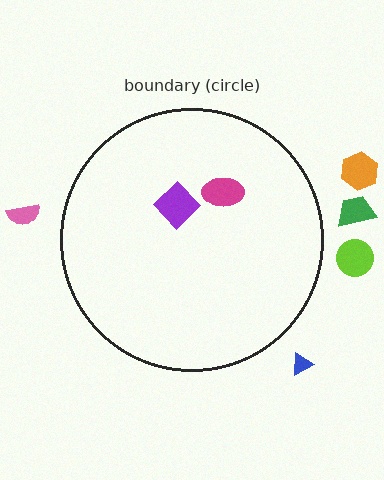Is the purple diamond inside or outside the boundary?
Inside.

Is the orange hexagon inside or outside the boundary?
Outside.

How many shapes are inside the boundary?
2 inside, 5 outside.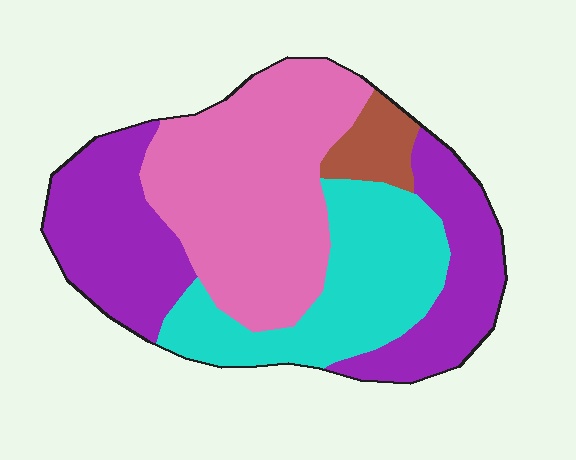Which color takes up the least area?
Brown, at roughly 5%.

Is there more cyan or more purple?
Purple.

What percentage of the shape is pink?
Pink covers 36% of the shape.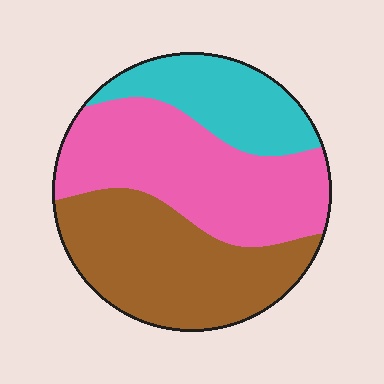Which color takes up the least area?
Cyan, at roughly 20%.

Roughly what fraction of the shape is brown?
Brown covers about 40% of the shape.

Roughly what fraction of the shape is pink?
Pink takes up about two fifths (2/5) of the shape.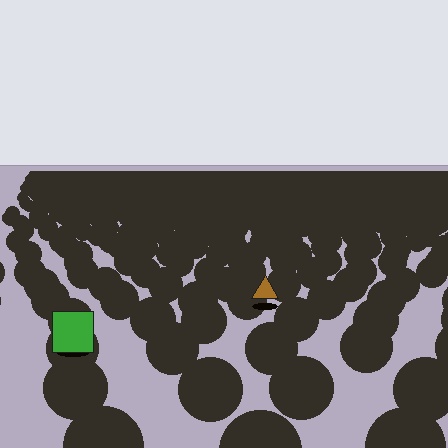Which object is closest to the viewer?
The green square is closest. The texture marks near it are larger and more spread out.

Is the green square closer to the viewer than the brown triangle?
Yes. The green square is closer — you can tell from the texture gradient: the ground texture is coarser near it.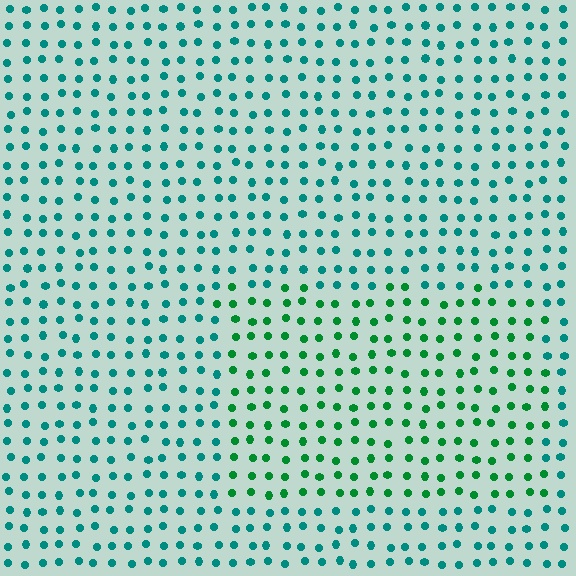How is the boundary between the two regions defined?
The boundary is defined purely by a slight shift in hue (about 36 degrees). Spacing, size, and orientation are identical on both sides.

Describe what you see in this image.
The image is filled with small teal elements in a uniform arrangement. A rectangle-shaped region is visible where the elements are tinted to a slightly different hue, forming a subtle color boundary.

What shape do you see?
I see a rectangle.